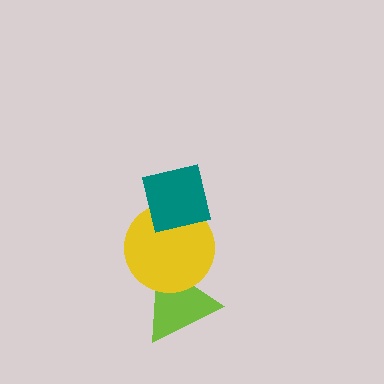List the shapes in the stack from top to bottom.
From top to bottom: the teal square, the yellow circle, the lime triangle.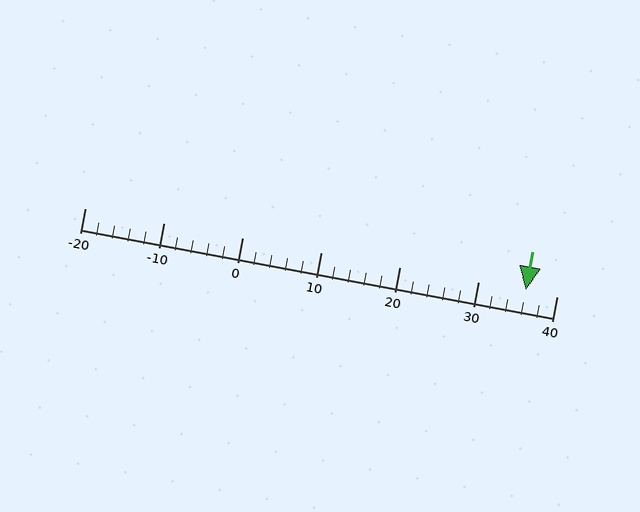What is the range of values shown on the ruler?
The ruler shows values from -20 to 40.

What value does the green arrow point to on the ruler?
The green arrow points to approximately 36.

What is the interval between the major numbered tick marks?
The major tick marks are spaced 10 units apart.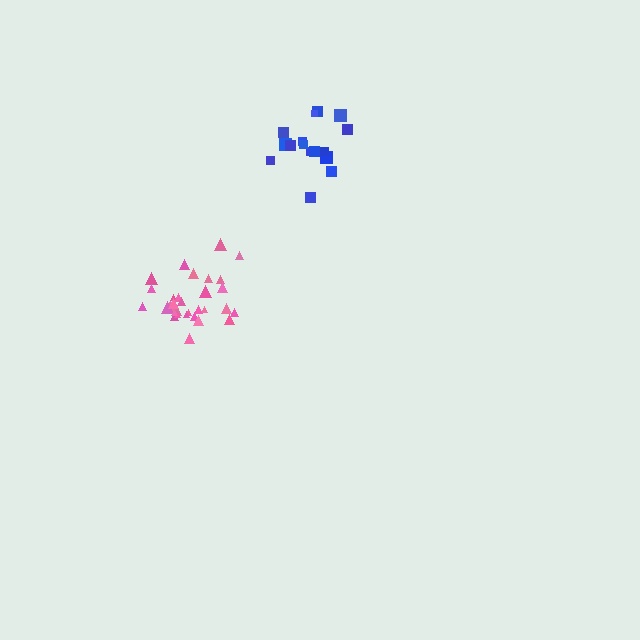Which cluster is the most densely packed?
Pink.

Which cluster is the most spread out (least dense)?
Blue.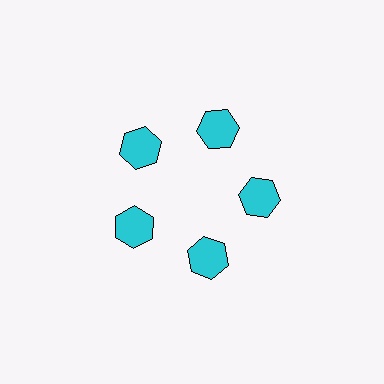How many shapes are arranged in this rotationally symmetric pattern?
There are 5 shapes, arranged in 5 groups of 1.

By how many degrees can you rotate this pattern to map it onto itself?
The pattern maps onto itself every 72 degrees of rotation.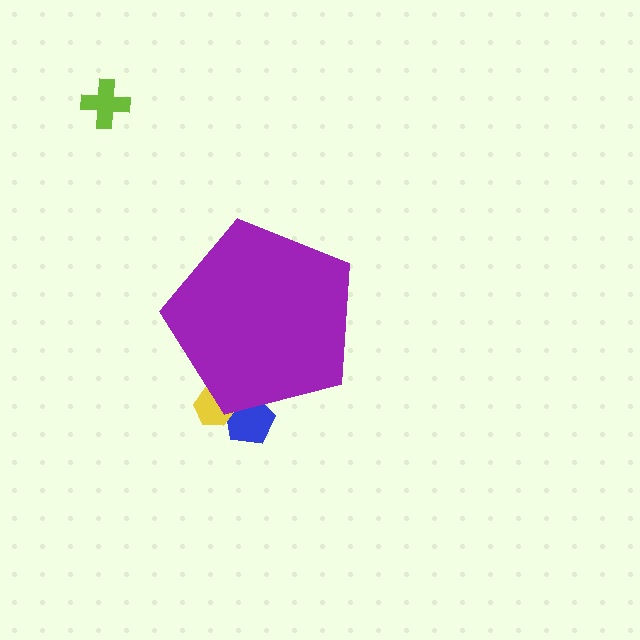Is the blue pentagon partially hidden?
Yes, the blue pentagon is partially hidden behind the purple pentagon.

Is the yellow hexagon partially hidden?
Yes, the yellow hexagon is partially hidden behind the purple pentagon.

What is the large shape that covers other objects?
A purple pentagon.